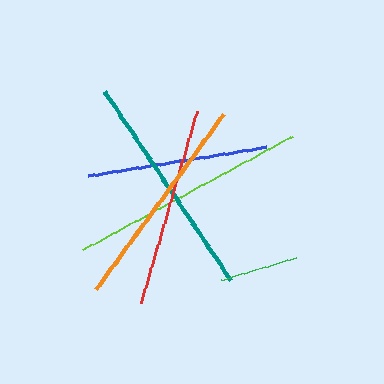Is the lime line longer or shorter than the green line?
The lime line is longer than the green line.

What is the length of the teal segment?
The teal segment is approximately 228 pixels long.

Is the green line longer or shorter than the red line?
The red line is longer than the green line.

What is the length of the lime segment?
The lime segment is approximately 238 pixels long.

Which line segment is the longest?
The lime line is the longest at approximately 238 pixels.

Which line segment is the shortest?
The green line is the shortest at approximately 79 pixels.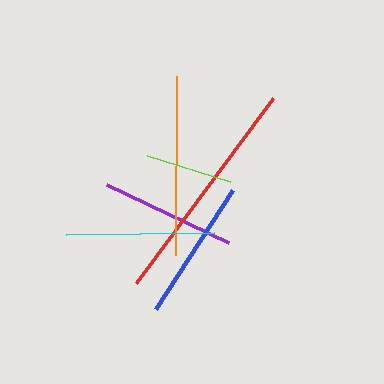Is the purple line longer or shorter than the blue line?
The blue line is longer than the purple line.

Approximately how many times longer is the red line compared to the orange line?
The red line is approximately 1.3 times the length of the orange line.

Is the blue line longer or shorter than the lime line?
The blue line is longer than the lime line.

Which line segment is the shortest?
The lime line is the shortest at approximately 88 pixels.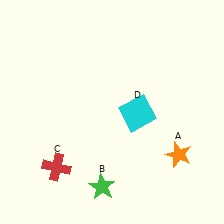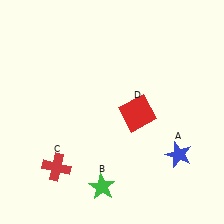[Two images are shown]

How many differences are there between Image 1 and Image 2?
There are 2 differences between the two images.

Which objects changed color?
A changed from orange to blue. D changed from cyan to red.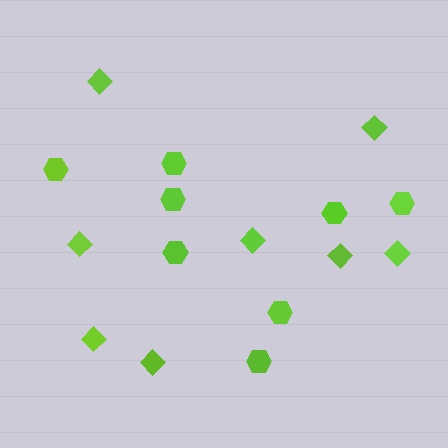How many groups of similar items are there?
There are 2 groups: one group of hexagons (8) and one group of diamonds (8).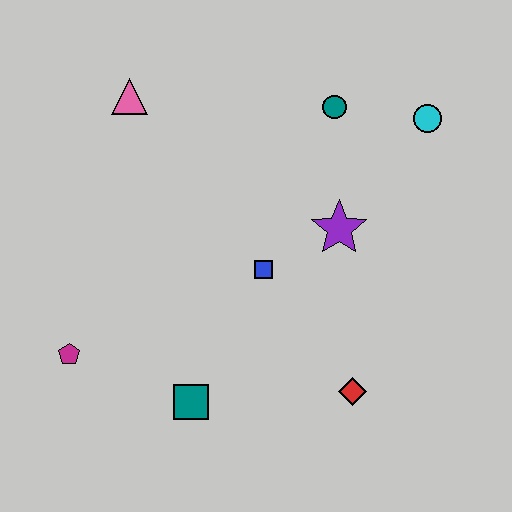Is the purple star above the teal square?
Yes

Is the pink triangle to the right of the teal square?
No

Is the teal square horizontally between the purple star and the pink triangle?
Yes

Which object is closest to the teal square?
The magenta pentagon is closest to the teal square.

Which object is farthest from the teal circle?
The magenta pentagon is farthest from the teal circle.